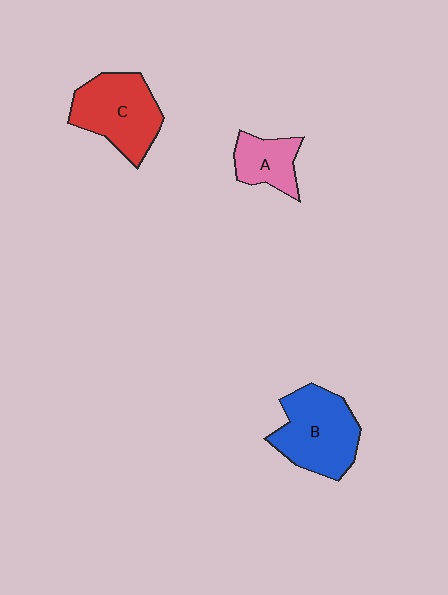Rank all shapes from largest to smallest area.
From largest to smallest: B (blue), C (red), A (pink).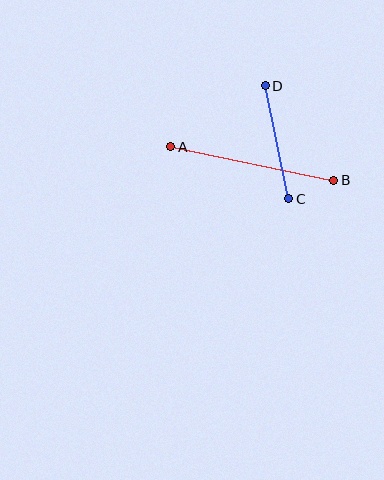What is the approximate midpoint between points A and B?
The midpoint is at approximately (252, 164) pixels.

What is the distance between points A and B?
The distance is approximately 166 pixels.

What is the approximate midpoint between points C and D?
The midpoint is at approximately (277, 142) pixels.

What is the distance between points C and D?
The distance is approximately 116 pixels.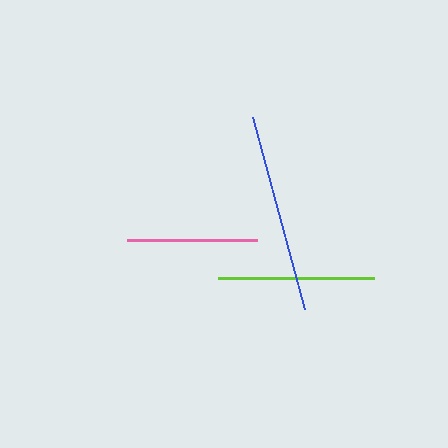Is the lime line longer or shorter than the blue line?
The blue line is longer than the lime line.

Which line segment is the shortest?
The pink line is the shortest at approximately 129 pixels.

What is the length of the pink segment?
The pink segment is approximately 129 pixels long.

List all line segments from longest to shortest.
From longest to shortest: blue, lime, pink.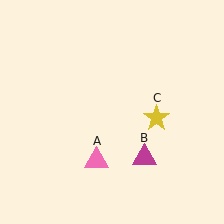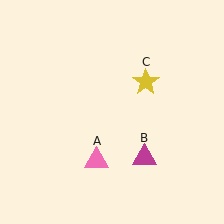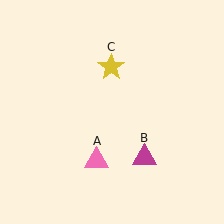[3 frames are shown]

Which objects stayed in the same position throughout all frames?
Pink triangle (object A) and magenta triangle (object B) remained stationary.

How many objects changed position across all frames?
1 object changed position: yellow star (object C).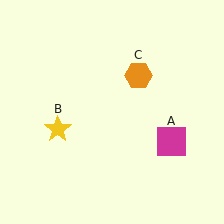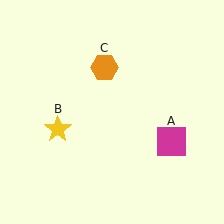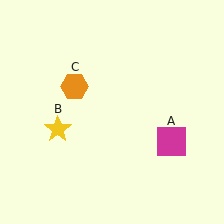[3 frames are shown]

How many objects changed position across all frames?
1 object changed position: orange hexagon (object C).